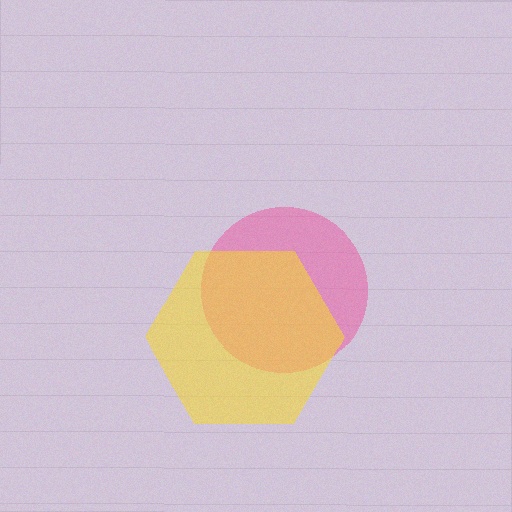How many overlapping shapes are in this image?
There are 2 overlapping shapes in the image.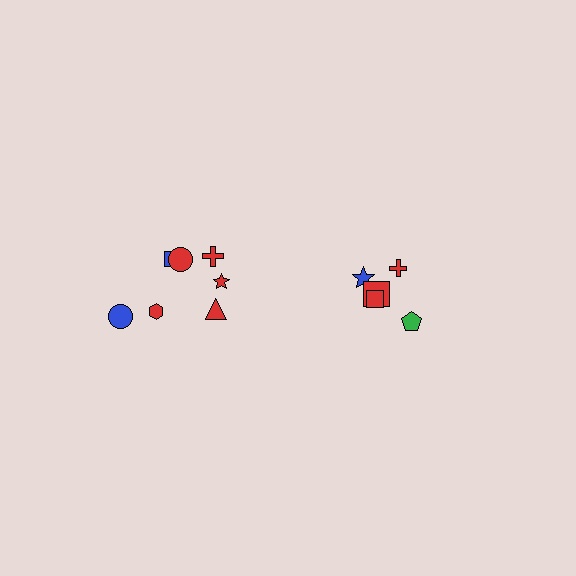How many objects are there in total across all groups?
There are 12 objects.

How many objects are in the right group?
There are 5 objects.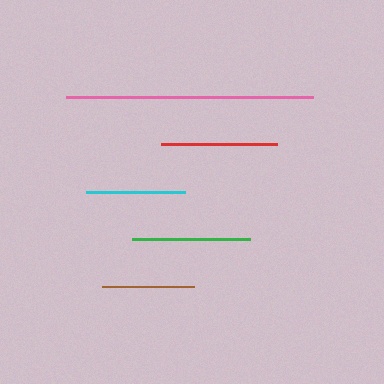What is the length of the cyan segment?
The cyan segment is approximately 100 pixels long.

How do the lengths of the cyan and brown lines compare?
The cyan and brown lines are approximately the same length.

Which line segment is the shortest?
The brown line is the shortest at approximately 92 pixels.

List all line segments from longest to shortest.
From longest to shortest: pink, green, red, cyan, brown.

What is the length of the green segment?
The green segment is approximately 118 pixels long.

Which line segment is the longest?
The pink line is the longest at approximately 246 pixels.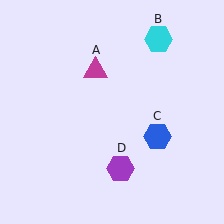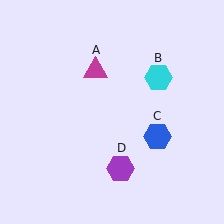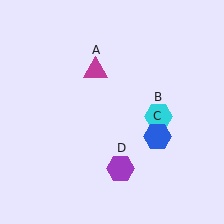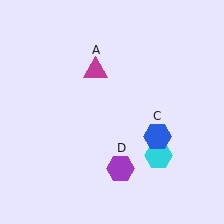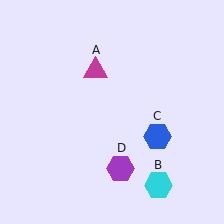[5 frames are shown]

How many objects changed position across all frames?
1 object changed position: cyan hexagon (object B).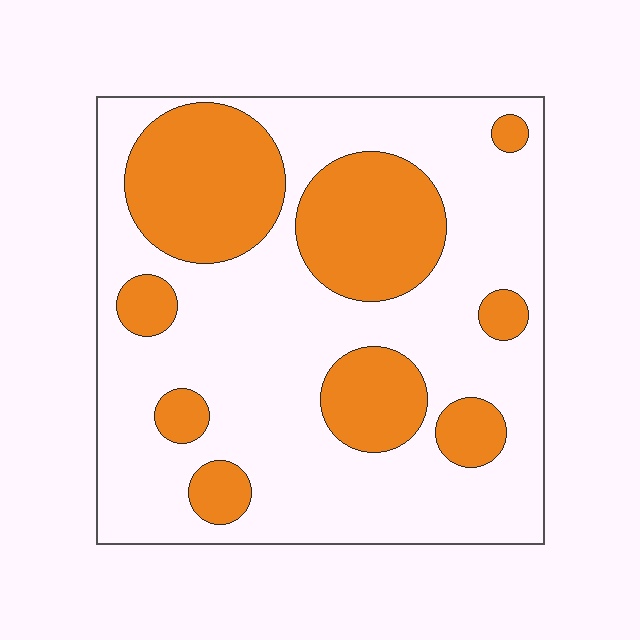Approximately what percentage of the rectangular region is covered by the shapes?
Approximately 30%.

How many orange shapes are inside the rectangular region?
9.